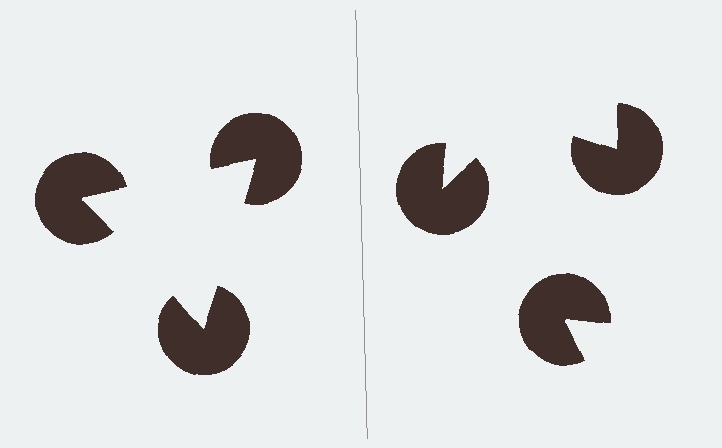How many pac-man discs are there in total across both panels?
6 — 3 on each side.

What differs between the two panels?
The pac-man discs are positioned identically on both sides; only the wedge orientations differ. On the left they align to a triangle; on the right they are misaligned.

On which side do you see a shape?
An illusory triangle appears on the left side. On the right side the wedge cuts are rotated, so no coherent shape forms.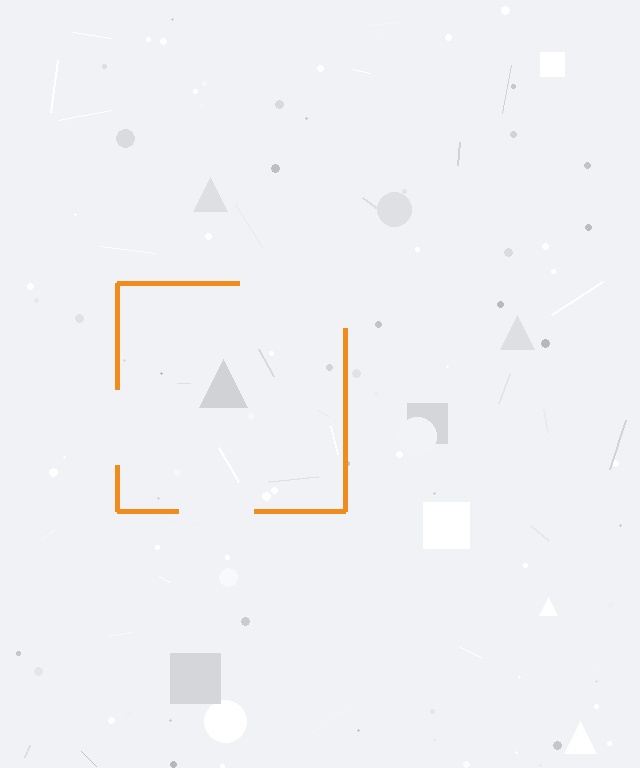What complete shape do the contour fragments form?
The contour fragments form a square.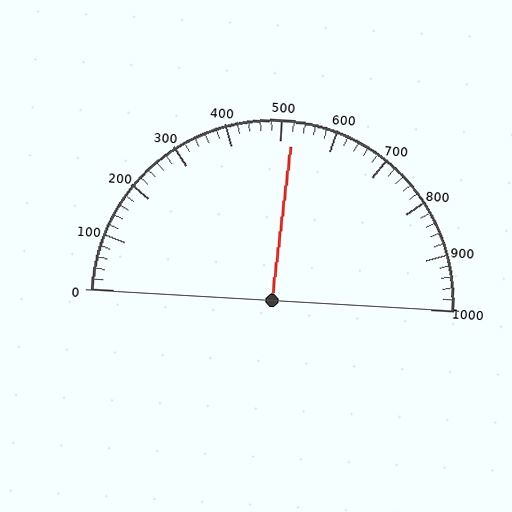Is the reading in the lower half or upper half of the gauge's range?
The reading is in the upper half of the range (0 to 1000).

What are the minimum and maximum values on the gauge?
The gauge ranges from 0 to 1000.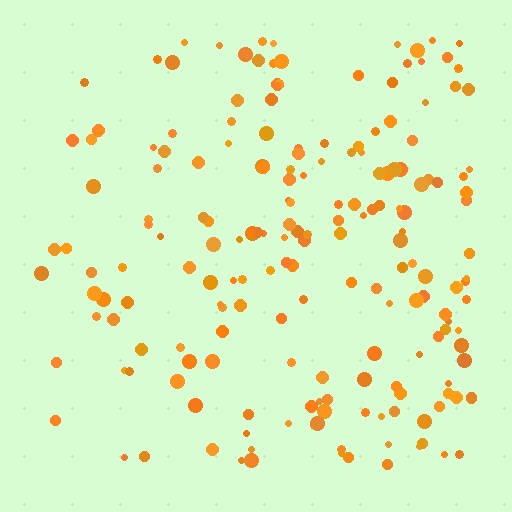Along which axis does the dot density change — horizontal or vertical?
Horizontal.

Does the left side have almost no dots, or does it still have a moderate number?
Still a moderate number, just noticeably fewer than the right.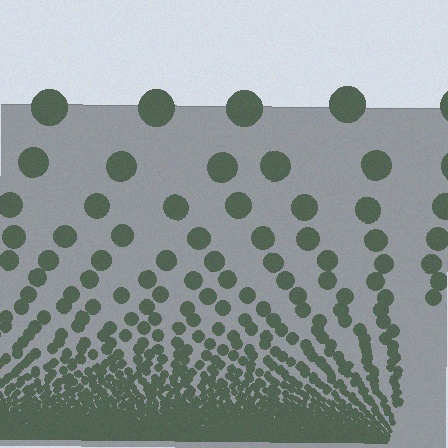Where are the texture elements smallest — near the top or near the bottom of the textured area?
Near the bottom.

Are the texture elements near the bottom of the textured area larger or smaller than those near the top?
Smaller. The gradient is inverted — elements near the bottom are smaller and denser.